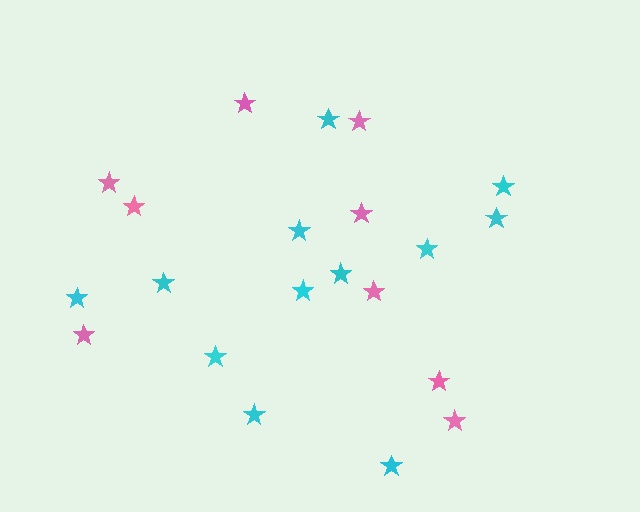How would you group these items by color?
There are 2 groups: one group of cyan stars (12) and one group of pink stars (9).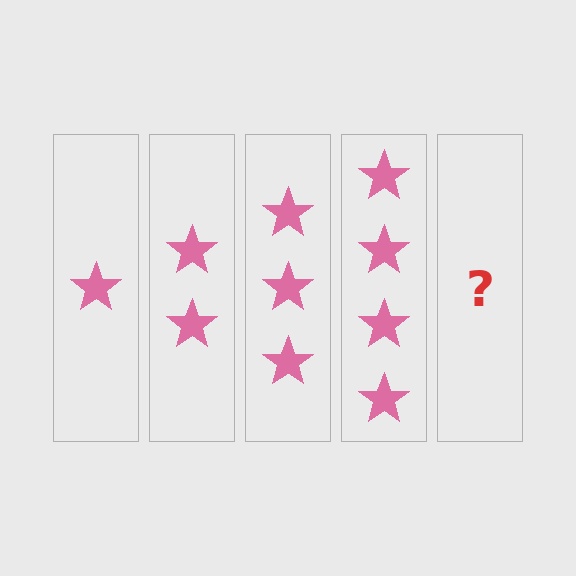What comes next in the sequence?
The next element should be 5 stars.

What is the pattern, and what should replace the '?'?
The pattern is that each step adds one more star. The '?' should be 5 stars.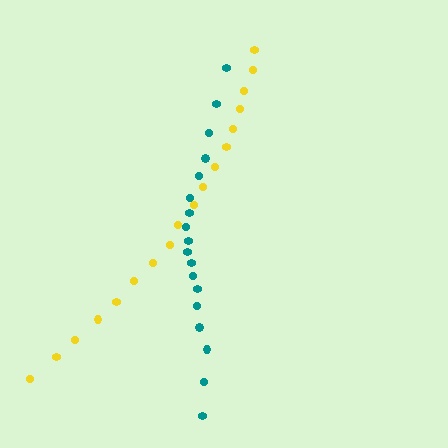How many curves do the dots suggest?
There are 2 distinct paths.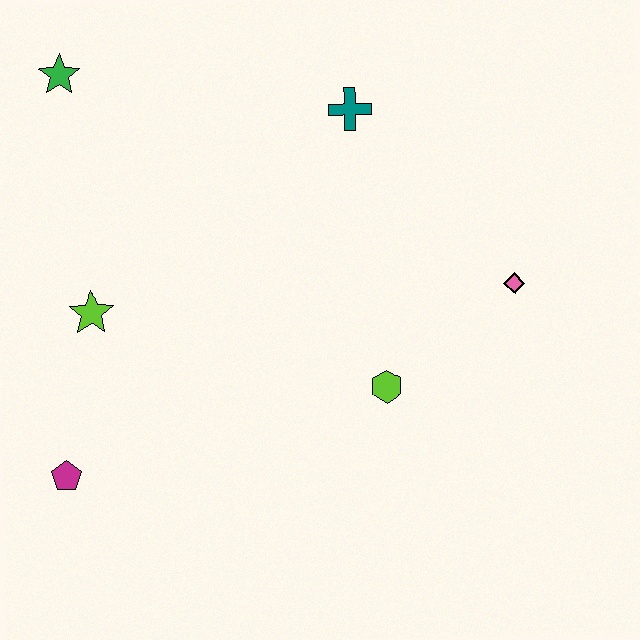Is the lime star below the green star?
Yes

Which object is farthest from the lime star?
The pink diamond is farthest from the lime star.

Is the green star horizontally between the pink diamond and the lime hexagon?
No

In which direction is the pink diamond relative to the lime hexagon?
The pink diamond is to the right of the lime hexagon.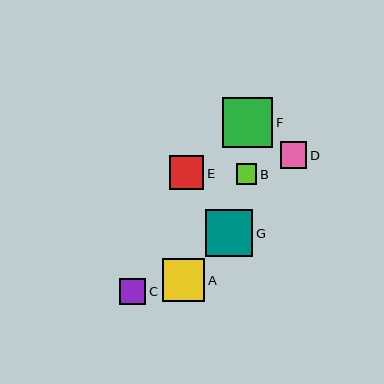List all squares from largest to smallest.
From largest to smallest: F, G, A, E, D, C, B.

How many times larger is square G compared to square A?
Square G is approximately 1.1 times the size of square A.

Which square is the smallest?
Square B is the smallest with a size of approximately 21 pixels.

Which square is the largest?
Square F is the largest with a size of approximately 50 pixels.